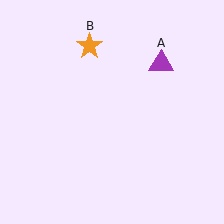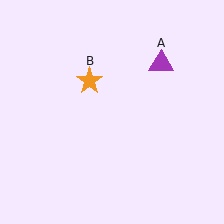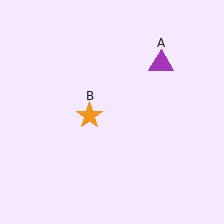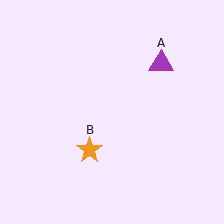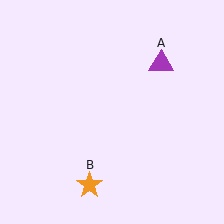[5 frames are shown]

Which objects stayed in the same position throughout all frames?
Purple triangle (object A) remained stationary.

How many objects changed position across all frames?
1 object changed position: orange star (object B).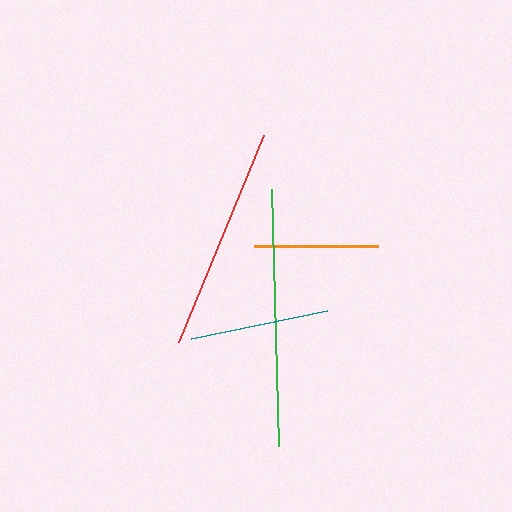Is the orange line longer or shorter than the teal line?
The teal line is longer than the orange line.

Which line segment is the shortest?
The orange line is the shortest at approximately 125 pixels.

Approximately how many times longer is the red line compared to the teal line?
The red line is approximately 1.6 times the length of the teal line.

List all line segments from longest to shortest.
From longest to shortest: green, red, teal, orange.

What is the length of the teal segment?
The teal segment is approximately 139 pixels long.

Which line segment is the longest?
The green line is the longest at approximately 257 pixels.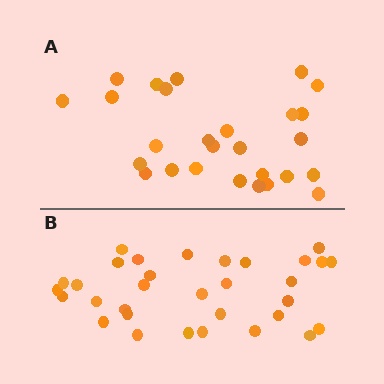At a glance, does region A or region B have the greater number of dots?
Region B (the bottom region) has more dots.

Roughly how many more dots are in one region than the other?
Region B has about 5 more dots than region A.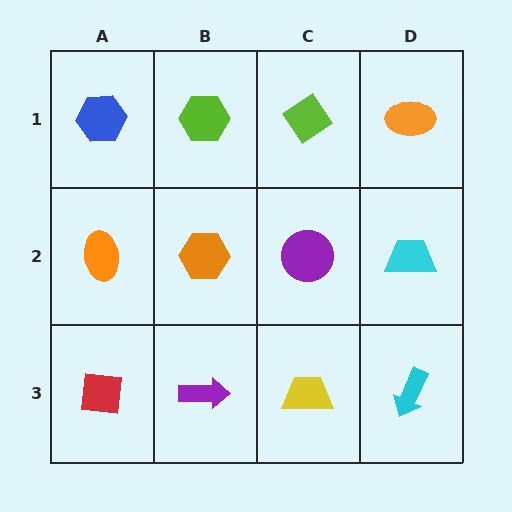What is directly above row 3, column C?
A purple circle.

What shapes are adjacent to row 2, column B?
A lime hexagon (row 1, column B), a purple arrow (row 3, column B), an orange ellipse (row 2, column A), a purple circle (row 2, column C).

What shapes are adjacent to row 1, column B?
An orange hexagon (row 2, column B), a blue hexagon (row 1, column A), a lime diamond (row 1, column C).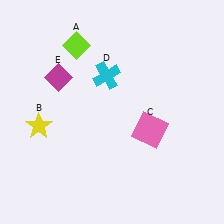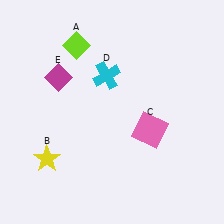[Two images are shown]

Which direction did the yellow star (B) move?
The yellow star (B) moved down.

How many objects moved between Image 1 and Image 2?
1 object moved between the two images.